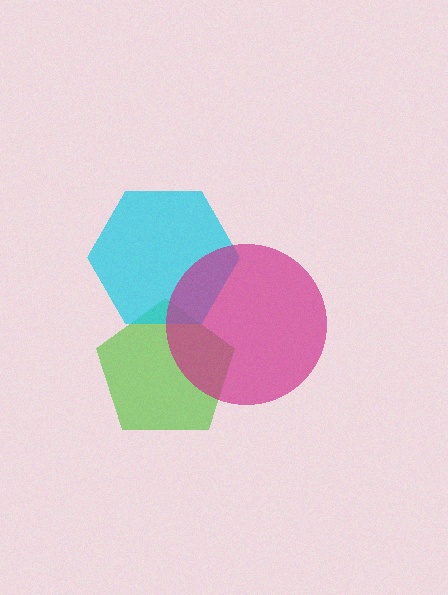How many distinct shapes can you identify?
There are 3 distinct shapes: a lime pentagon, a cyan hexagon, a magenta circle.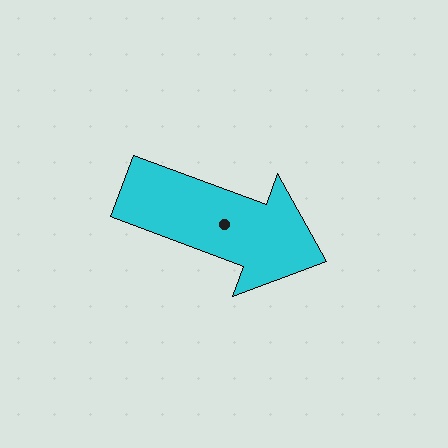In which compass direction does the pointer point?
East.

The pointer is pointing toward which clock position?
Roughly 4 o'clock.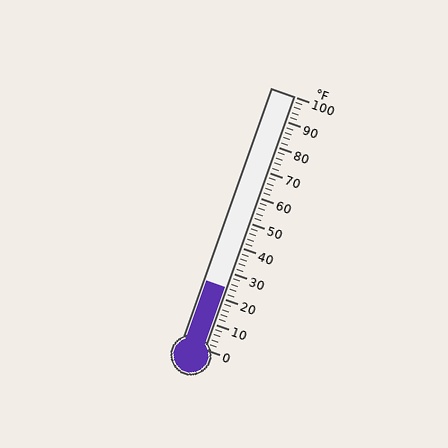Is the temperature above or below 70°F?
The temperature is below 70°F.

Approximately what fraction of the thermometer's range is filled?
The thermometer is filled to approximately 25% of its range.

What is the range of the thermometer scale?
The thermometer scale ranges from 0°F to 100°F.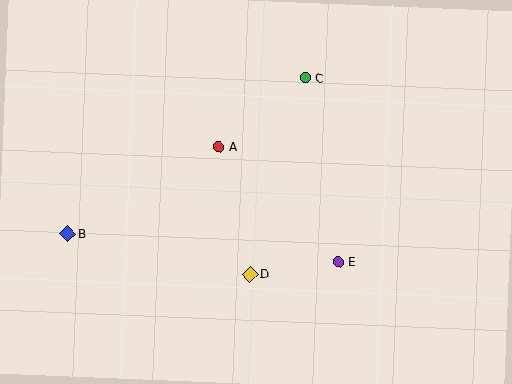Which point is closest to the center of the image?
Point A at (219, 146) is closest to the center.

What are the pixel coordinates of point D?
Point D is at (250, 274).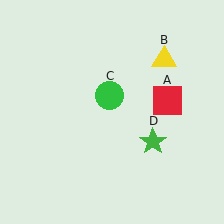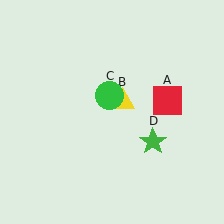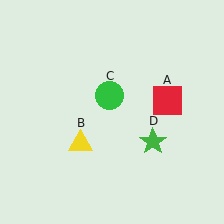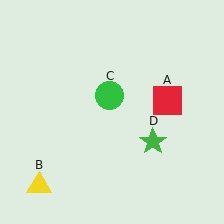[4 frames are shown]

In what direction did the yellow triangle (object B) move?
The yellow triangle (object B) moved down and to the left.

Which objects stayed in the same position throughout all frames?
Red square (object A) and green circle (object C) and green star (object D) remained stationary.